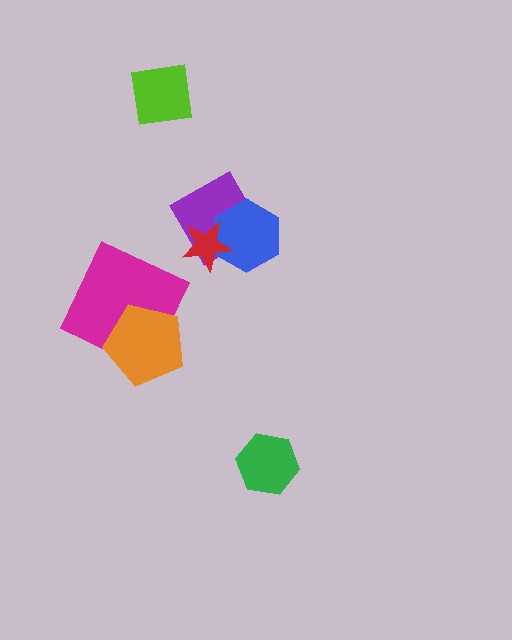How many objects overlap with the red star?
2 objects overlap with the red star.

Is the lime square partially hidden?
No, no other shape covers it.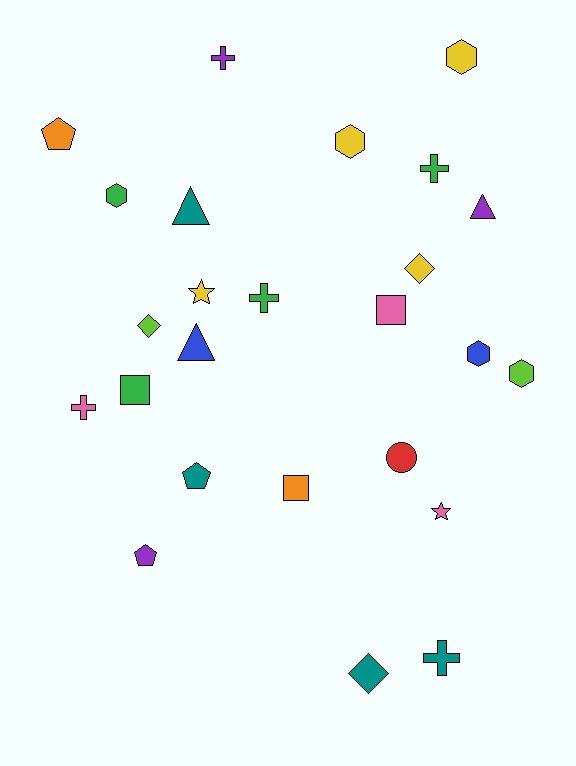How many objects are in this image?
There are 25 objects.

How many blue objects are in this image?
There are 2 blue objects.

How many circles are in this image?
There is 1 circle.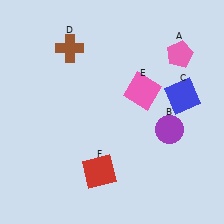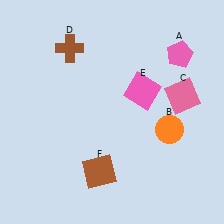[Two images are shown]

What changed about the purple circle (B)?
In Image 1, B is purple. In Image 2, it changed to orange.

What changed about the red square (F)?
In Image 1, F is red. In Image 2, it changed to brown.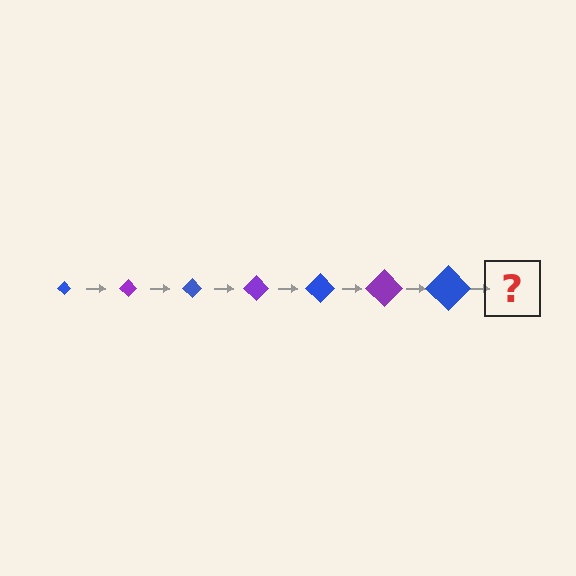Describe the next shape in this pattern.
It should be a purple diamond, larger than the previous one.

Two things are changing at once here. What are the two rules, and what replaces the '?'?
The two rules are that the diamond grows larger each step and the color cycles through blue and purple. The '?' should be a purple diamond, larger than the previous one.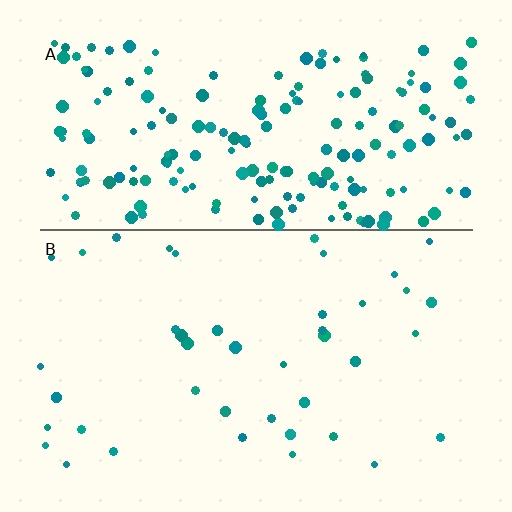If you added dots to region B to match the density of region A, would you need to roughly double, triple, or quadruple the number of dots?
Approximately quadruple.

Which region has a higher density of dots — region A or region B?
A (the top).